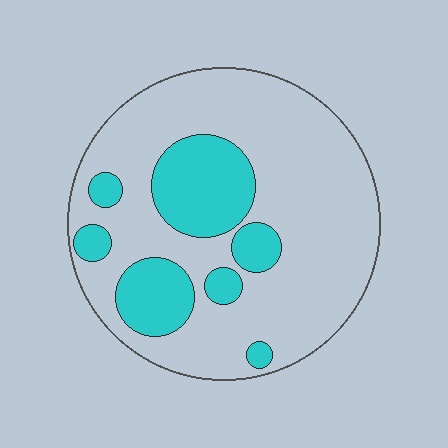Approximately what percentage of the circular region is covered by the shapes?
Approximately 25%.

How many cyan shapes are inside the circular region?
7.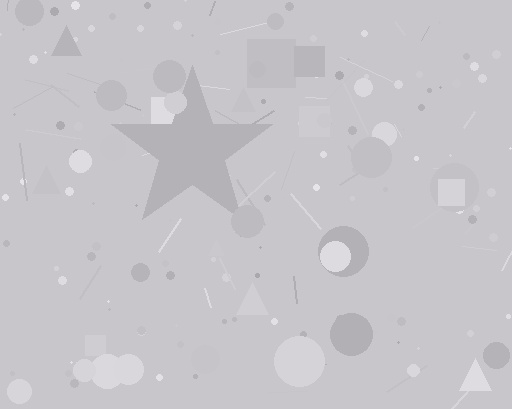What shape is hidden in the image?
A star is hidden in the image.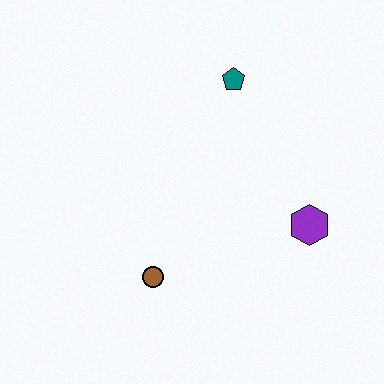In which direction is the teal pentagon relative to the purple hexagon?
The teal pentagon is above the purple hexagon.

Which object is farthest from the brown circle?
The teal pentagon is farthest from the brown circle.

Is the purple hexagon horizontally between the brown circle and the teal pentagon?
No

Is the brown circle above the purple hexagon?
No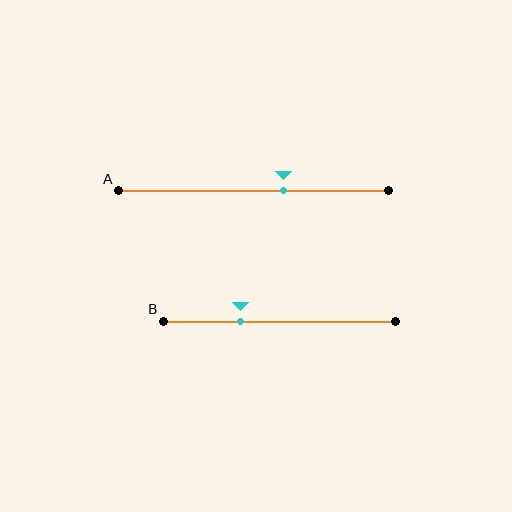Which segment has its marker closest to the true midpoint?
Segment A has its marker closest to the true midpoint.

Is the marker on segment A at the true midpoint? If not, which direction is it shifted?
No, the marker on segment A is shifted to the right by about 11% of the segment length.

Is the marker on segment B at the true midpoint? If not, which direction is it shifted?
No, the marker on segment B is shifted to the left by about 17% of the segment length.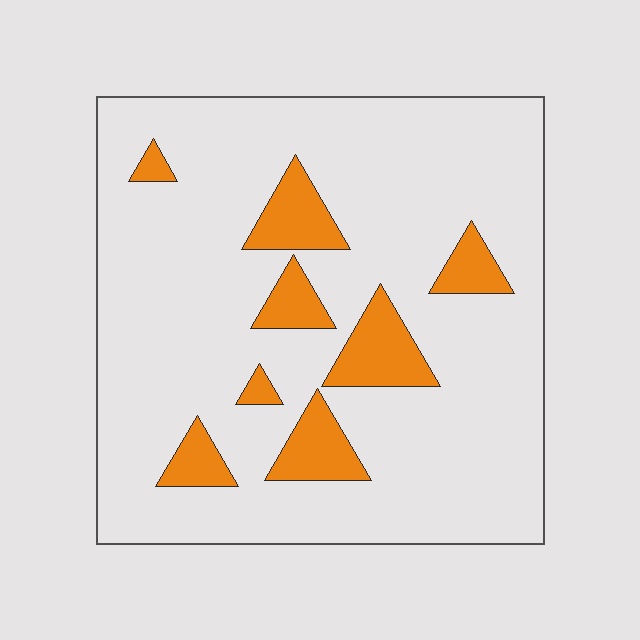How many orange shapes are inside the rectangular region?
8.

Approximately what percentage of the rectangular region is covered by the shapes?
Approximately 15%.